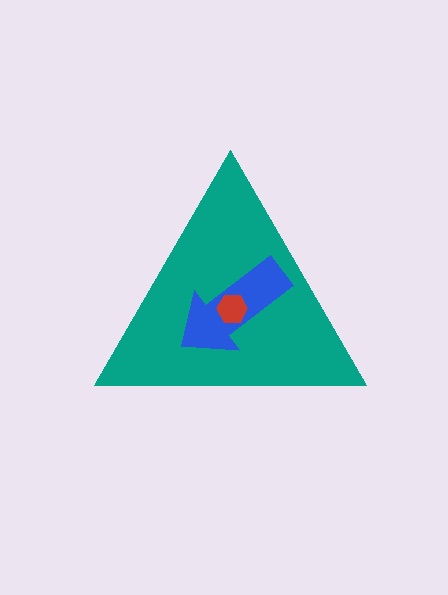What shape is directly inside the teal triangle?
The blue arrow.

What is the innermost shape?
The red hexagon.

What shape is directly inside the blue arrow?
The red hexagon.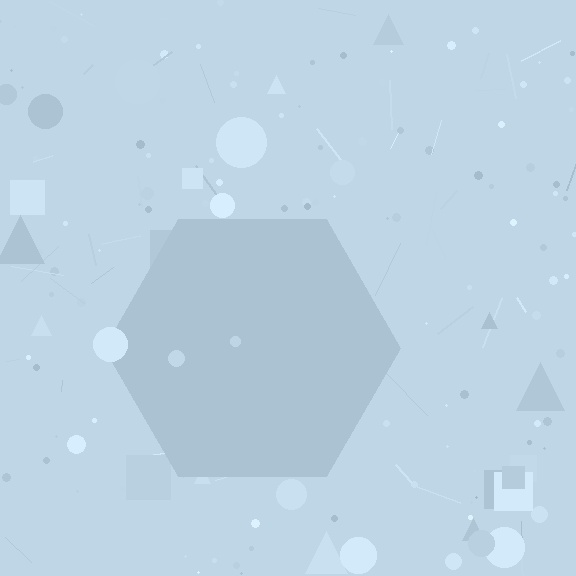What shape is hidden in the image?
A hexagon is hidden in the image.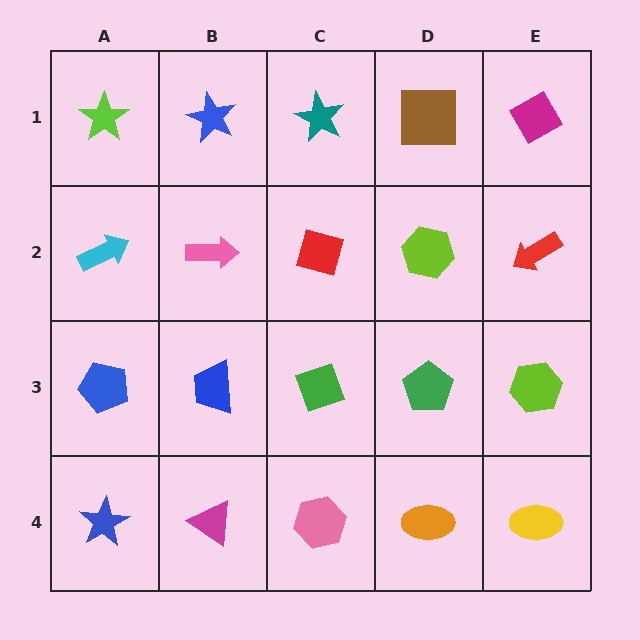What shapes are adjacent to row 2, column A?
A lime star (row 1, column A), a blue pentagon (row 3, column A), a pink arrow (row 2, column B).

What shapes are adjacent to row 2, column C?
A teal star (row 1, column C), a green diamond (row 3, column C), a pink arrow (row 2, column B), a lime hexagon (row 2, column D).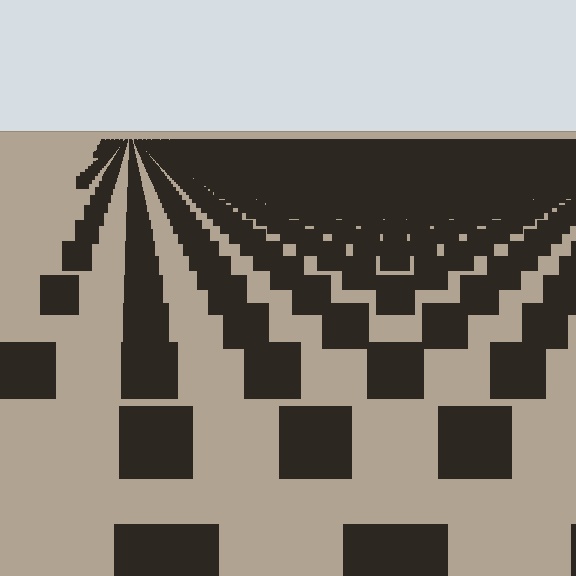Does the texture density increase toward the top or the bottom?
Density increases toward the top.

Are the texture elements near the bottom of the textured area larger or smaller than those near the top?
Larger. Near the bottom, elements are closer to the viewer and appear at a bigger on-screen size.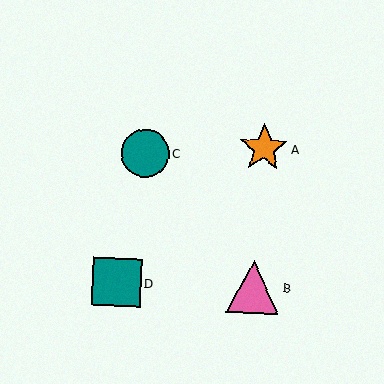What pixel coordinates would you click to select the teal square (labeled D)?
Click at (117, 282) to select the teal square D.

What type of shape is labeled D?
Shape D is a teal square.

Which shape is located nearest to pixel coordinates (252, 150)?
The orange star (labeled A) at (264, 148) is nearest to that location.